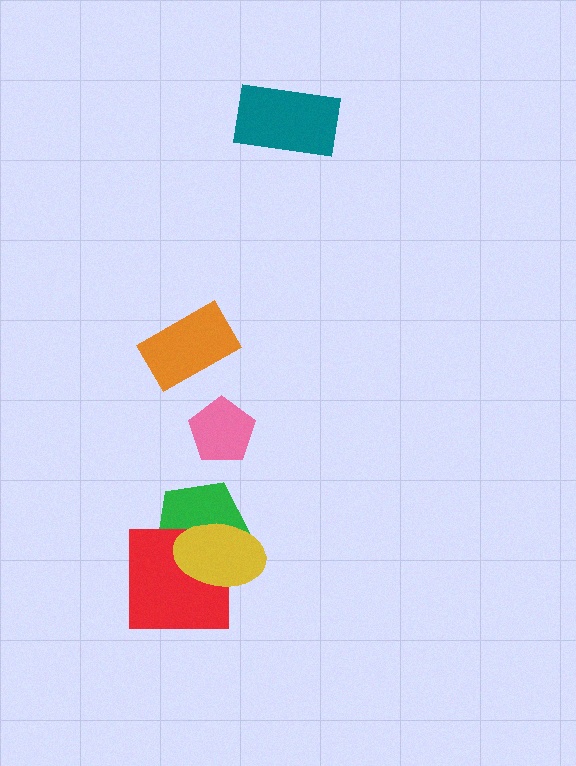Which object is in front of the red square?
The yellow ellipse is in front of the red square.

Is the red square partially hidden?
Yes, it is partially covered by another shape.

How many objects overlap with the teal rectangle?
0 objects overlap with the teal rectangle.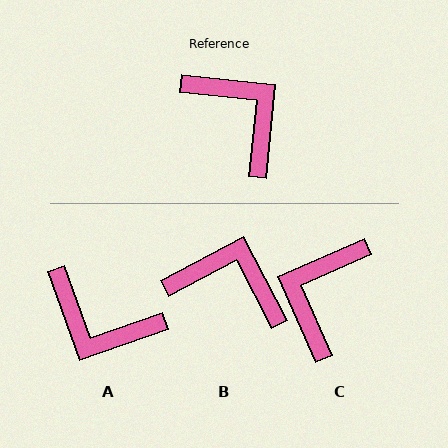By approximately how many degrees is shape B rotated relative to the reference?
Approximately 34 degrees counter-clockwise.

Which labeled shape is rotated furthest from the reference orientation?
A, about 155 degrees away.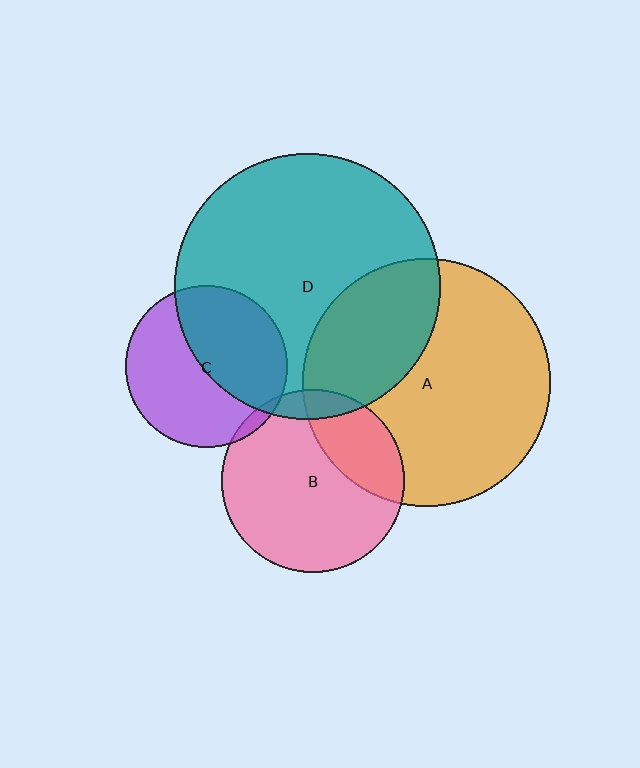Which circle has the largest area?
Circle D (teal).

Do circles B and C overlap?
Yes.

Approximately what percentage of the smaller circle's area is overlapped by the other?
Approximately 5%.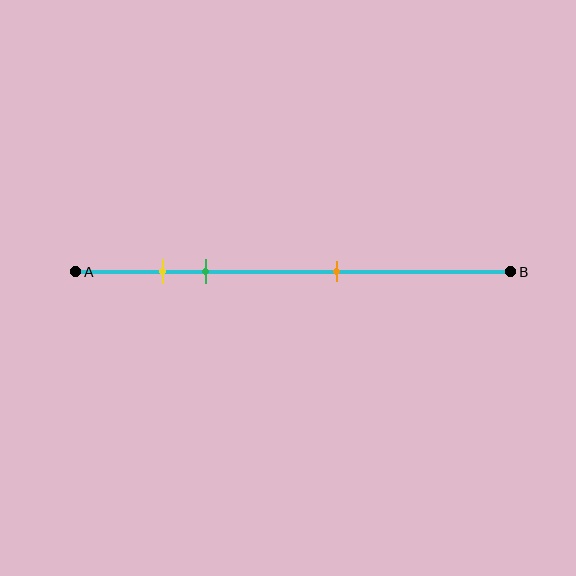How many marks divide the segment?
There are 3 marks dividing the segment.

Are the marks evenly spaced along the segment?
No, the marks are not evenly spaced.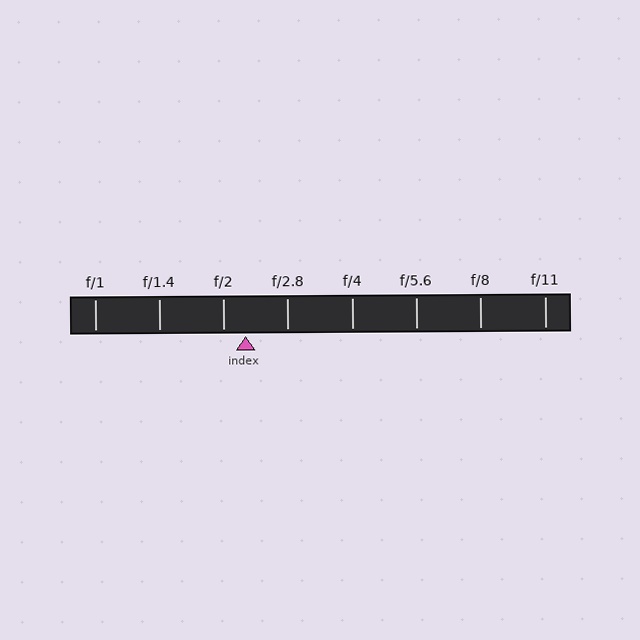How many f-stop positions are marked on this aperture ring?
There are 8 f-stop positions marked.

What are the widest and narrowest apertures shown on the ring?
The widest aperture shown is f/1 and the narrowest is f/11.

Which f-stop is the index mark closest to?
The index mark is closest to f/2.